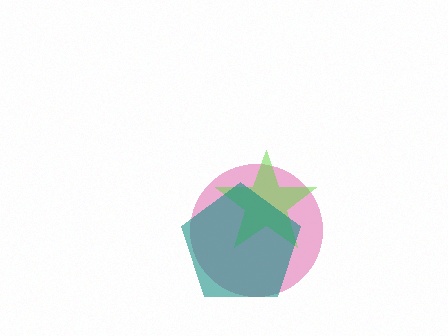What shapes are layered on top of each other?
The layered shapes are: a pink circle, a lime star, a teal pentagon.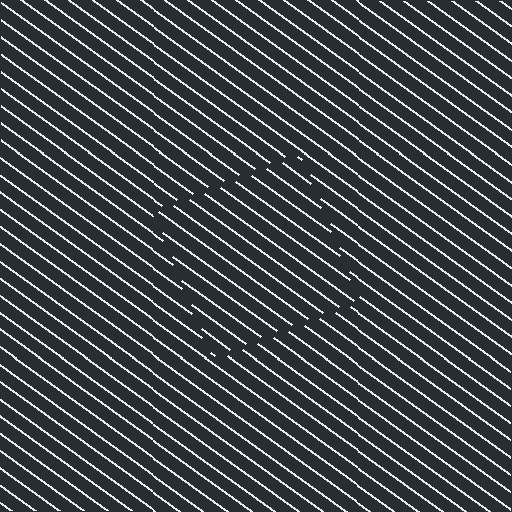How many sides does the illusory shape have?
4 sides — the line-ends trace a square.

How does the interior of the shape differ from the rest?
The interior of the shape contains the same grating, shifted by half a period — the contour is defined by the phase discontinuity where line-ends from the inner and outer gratings abut.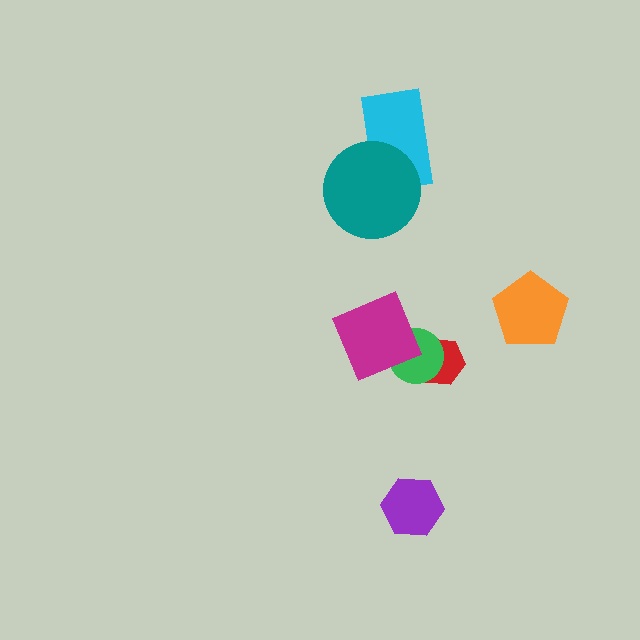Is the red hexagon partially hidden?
Yes, it is partially covered by another shape.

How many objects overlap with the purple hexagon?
0 objects overlap with the purple hexagon.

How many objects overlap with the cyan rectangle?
1 object overlaps with the cyan rectangle.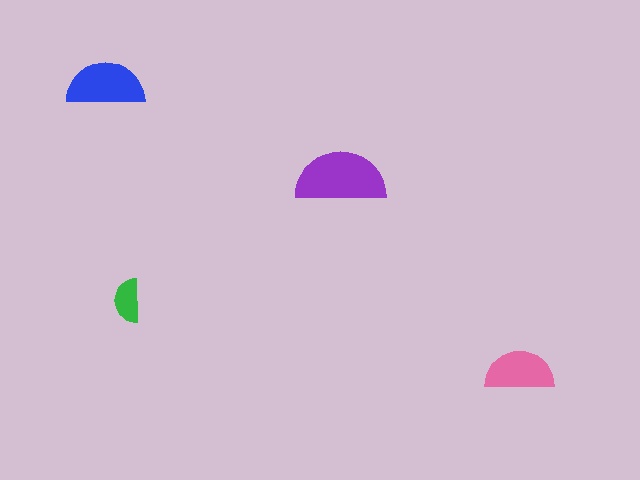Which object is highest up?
The blue semicircle is topmost.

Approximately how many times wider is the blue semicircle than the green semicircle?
About 2 times wider.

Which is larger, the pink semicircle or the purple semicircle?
The purple one.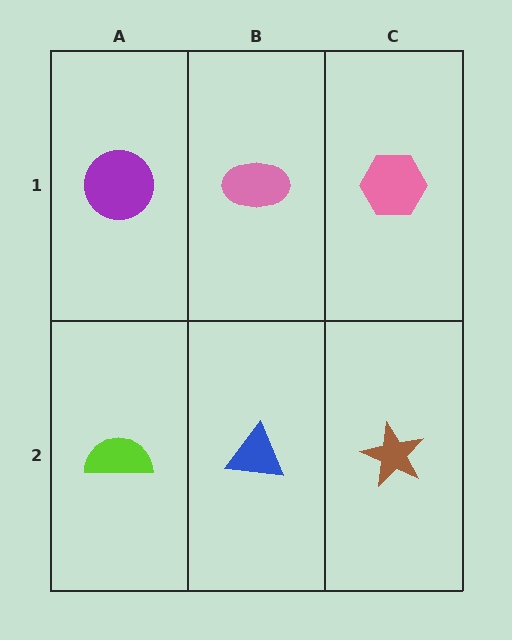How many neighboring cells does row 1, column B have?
3.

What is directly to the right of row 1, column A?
A pink ellipse.